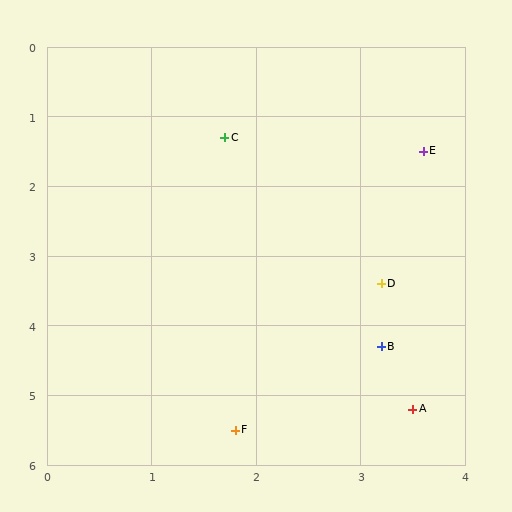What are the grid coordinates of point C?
Point C is at approximately (1.7, 1.3).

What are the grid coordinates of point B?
Point B is at approximately (3.2, 4.3).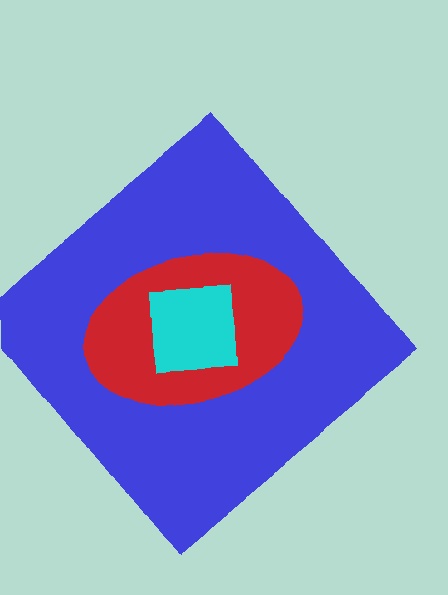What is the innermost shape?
The cyan square.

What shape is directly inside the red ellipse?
The cyan square.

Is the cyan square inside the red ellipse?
Yes.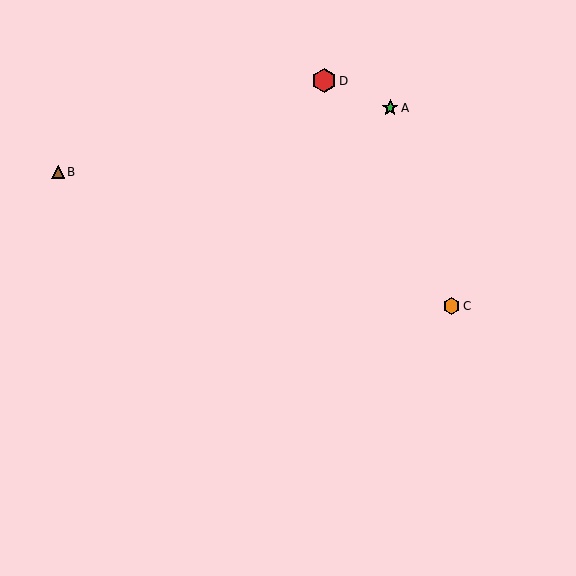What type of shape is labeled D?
Shape D is a red hexagon.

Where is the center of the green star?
The center of the green star is at (390, 108).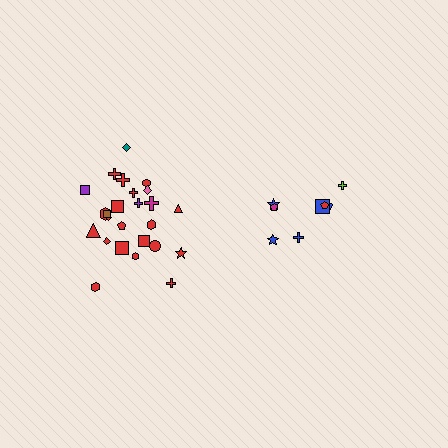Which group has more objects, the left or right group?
The left group.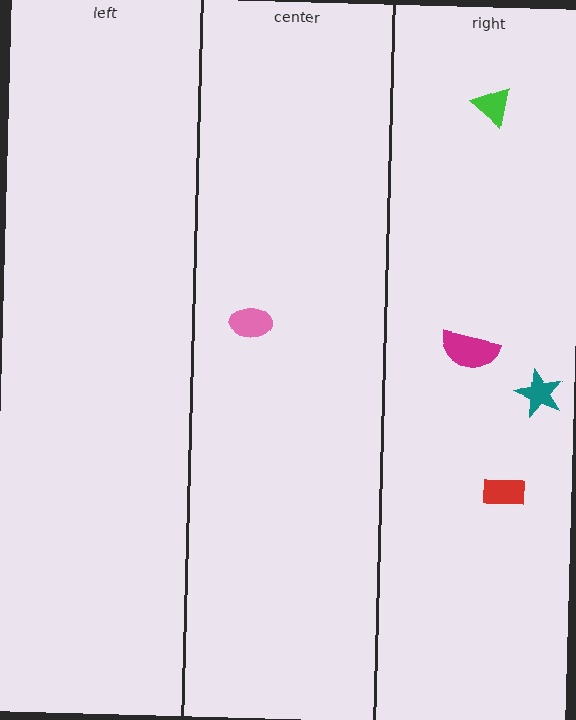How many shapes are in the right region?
4.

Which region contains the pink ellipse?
The center region.